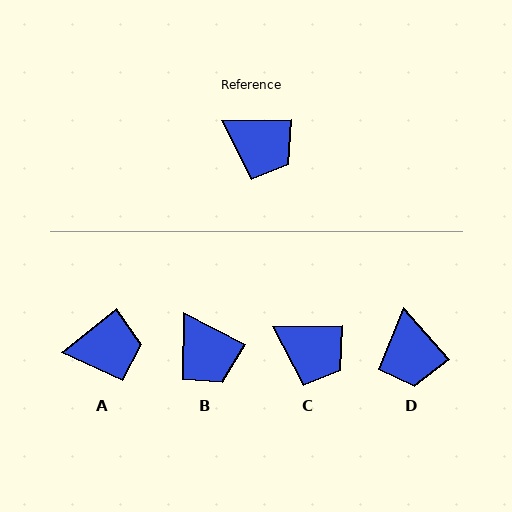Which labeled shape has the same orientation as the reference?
C.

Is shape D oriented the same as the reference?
No, it is off by about 49 degrees.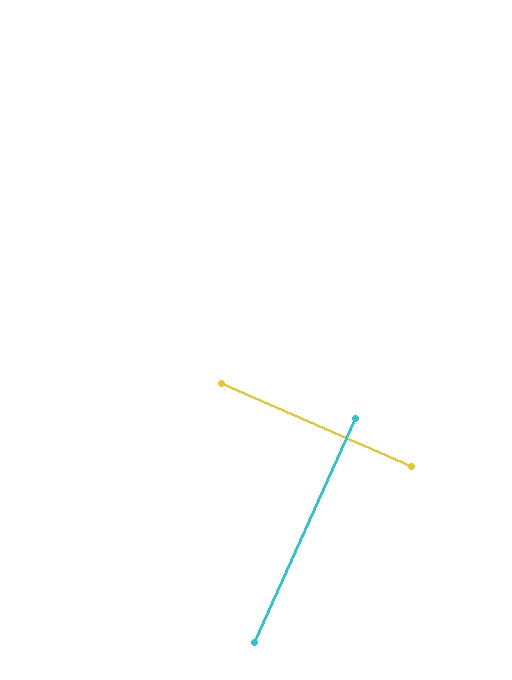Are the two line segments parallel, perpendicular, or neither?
Perpendicular — they meet at approximately 89°.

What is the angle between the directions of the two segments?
Approximately 89 degrees.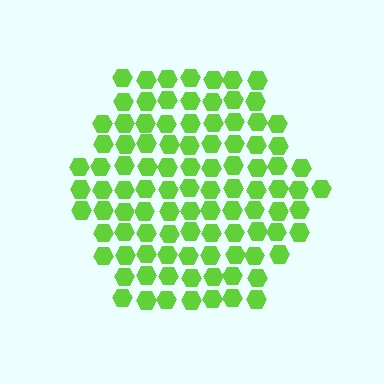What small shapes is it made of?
It is made of small hexagons.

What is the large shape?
The large shape is a hexagon.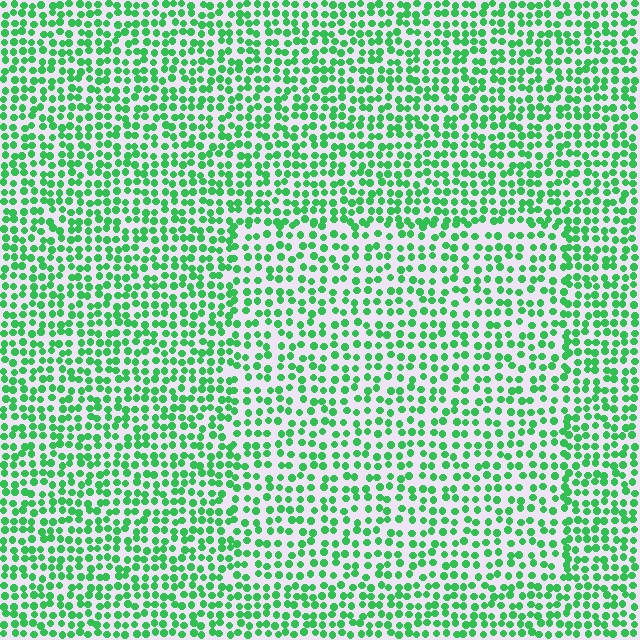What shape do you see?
I see a rectangle.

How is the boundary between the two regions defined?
The boundary is defined by a change in element density (approximately 1.4x ratio). All elements are the same color, size, and shape.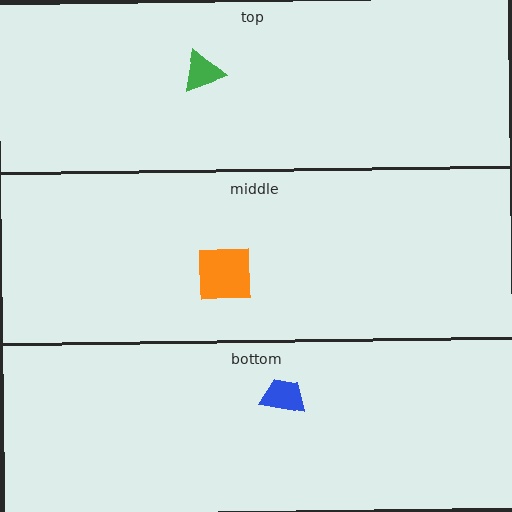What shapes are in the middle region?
The orange square.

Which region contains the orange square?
The middle region.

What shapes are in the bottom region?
The blue trapezoid.